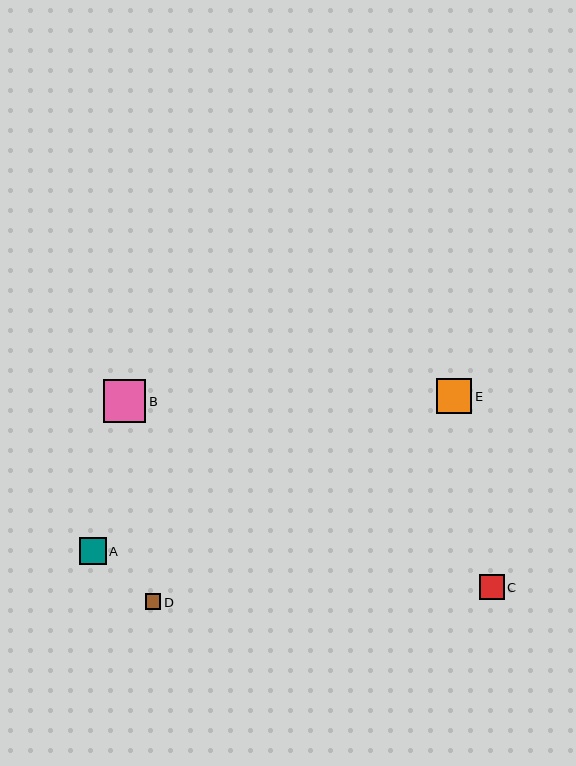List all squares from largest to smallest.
From largest to smallest: B, E, A, C, D.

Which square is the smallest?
Square D is the smallest with a size of approximately 16 pixels.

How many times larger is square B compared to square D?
Square B is approximately 2.7 times the size of square D.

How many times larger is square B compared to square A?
Square B is approximately 1.6 times the size of square A.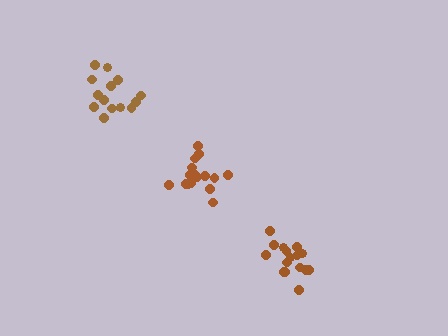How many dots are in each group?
Group 1: 14 dots, Group 2: 16 dots, Group 3: 16 dots (46 total).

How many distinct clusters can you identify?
There are 3 distinct clusters.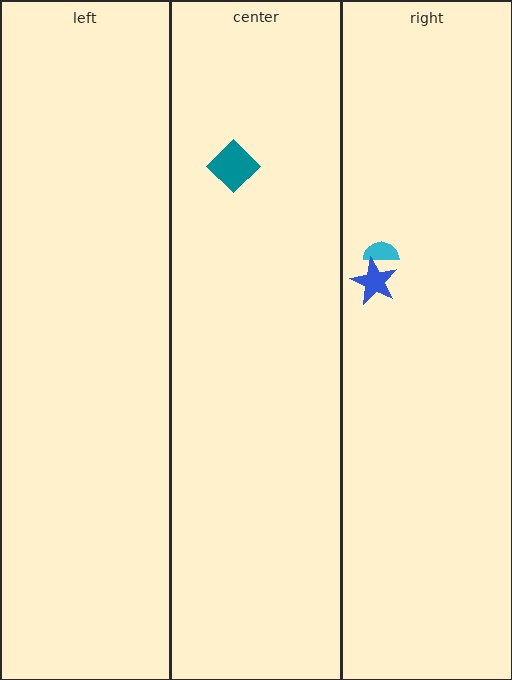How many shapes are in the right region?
2.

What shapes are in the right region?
The cyan semicircle, the blue star.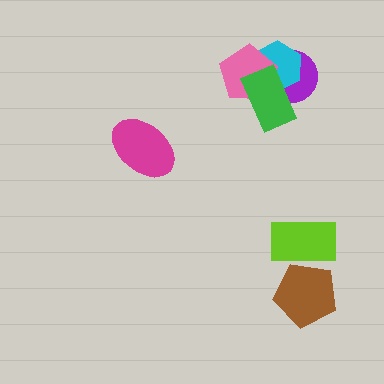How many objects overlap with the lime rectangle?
1 object overlaps with the lime rectangle.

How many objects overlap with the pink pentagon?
3 objects overlap with the pink pentagon.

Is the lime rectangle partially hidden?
Yes, it is partially covered by another shape.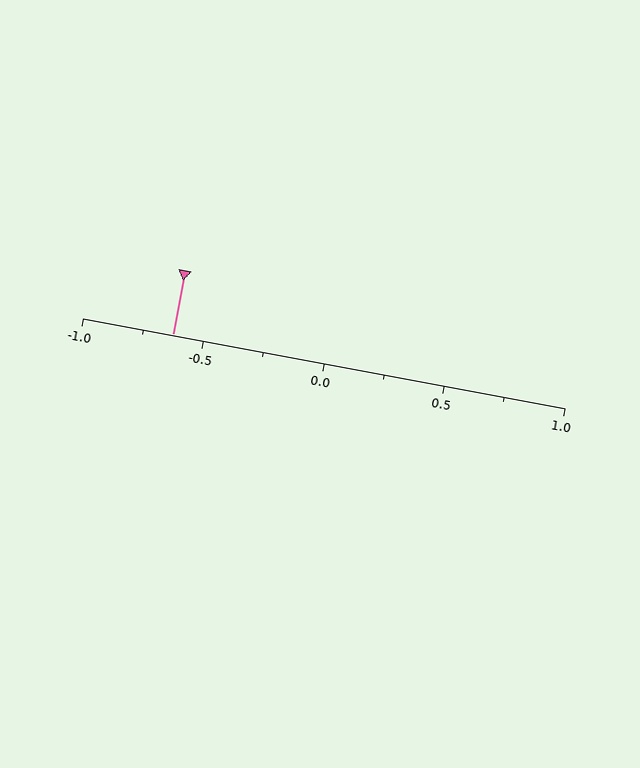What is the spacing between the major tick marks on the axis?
The major ticks are spaced 0.5 apart.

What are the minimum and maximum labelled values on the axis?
The axis runs from -1.0 to 1.0.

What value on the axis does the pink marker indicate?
The marker indicates approximately -0.62.